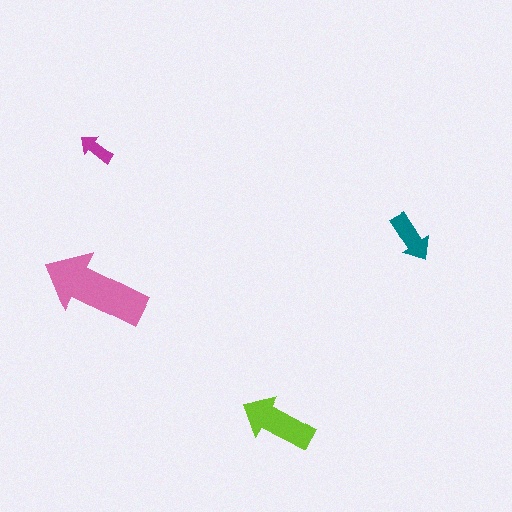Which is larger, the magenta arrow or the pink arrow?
The pink one.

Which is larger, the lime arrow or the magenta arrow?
The lime one.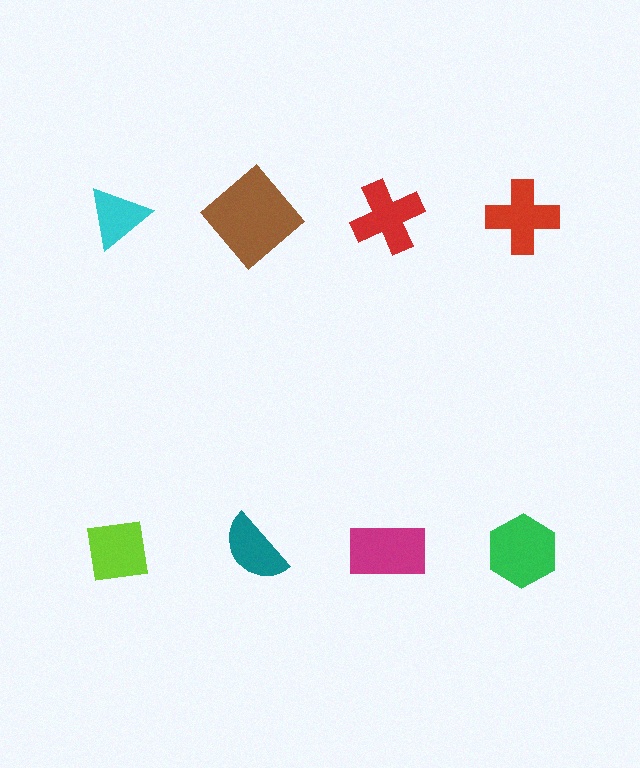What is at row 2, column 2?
A teal semicircle.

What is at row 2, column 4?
A green hexagon.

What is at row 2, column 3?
A magenta rectangle.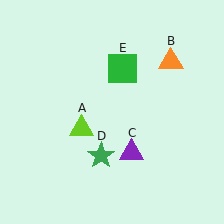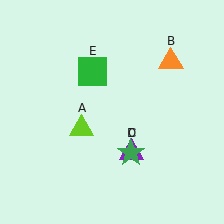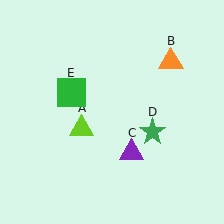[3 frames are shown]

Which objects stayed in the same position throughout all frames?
Lime triangle (object A) and orange triangle (object B) and purple triangle (object C) remained stationary.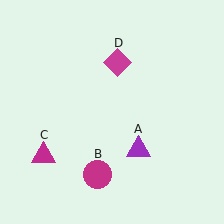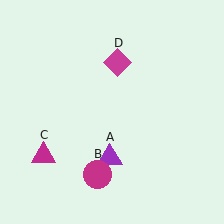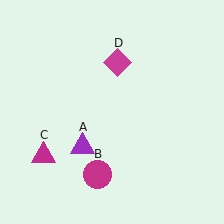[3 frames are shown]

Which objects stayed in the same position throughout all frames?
Magenta circle (object B) and magenta triangle (object C) and magenta diamond (object D) remained stationary.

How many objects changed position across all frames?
1 object changed position: purple triangle (object A).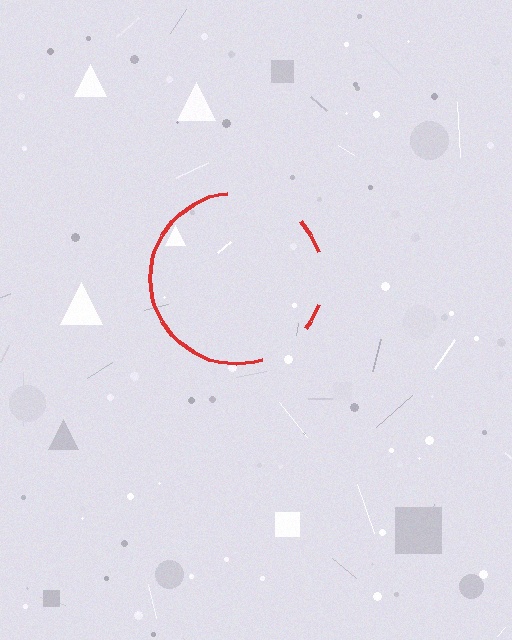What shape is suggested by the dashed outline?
The dashed outline suggests a circle.